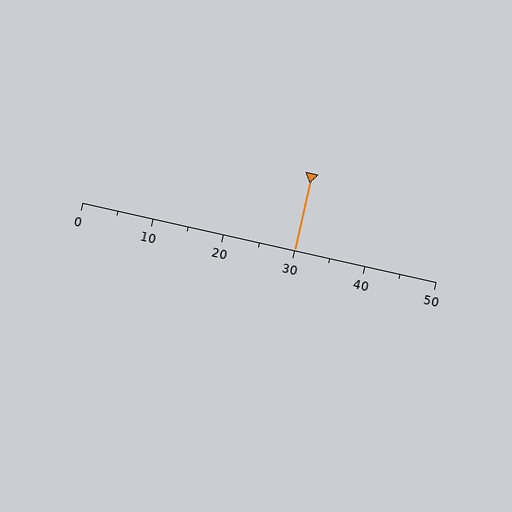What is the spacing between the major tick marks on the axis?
The major ticks are spaced 10 apart.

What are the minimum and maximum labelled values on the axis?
The axis runs from 0 to 50.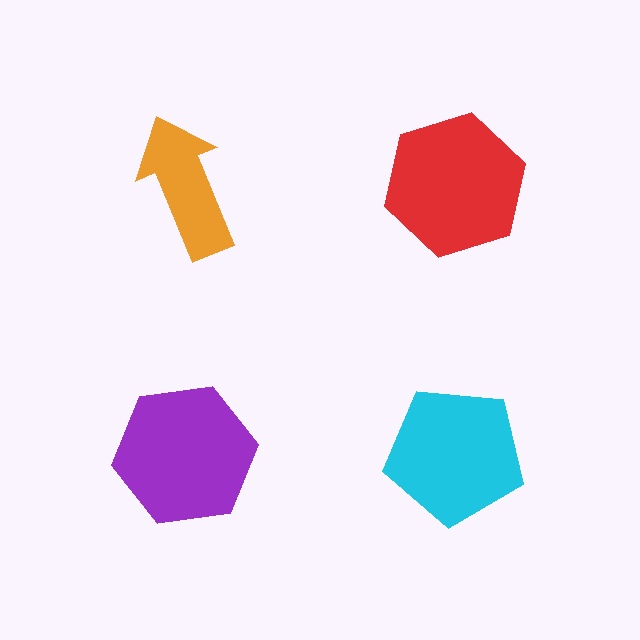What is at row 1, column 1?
An orange arrow.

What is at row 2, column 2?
A cyan pentagon.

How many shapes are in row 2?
2 shapes.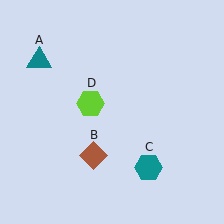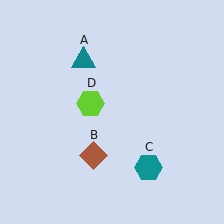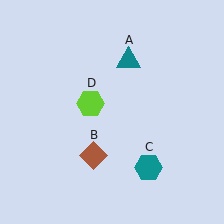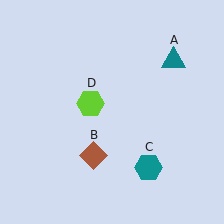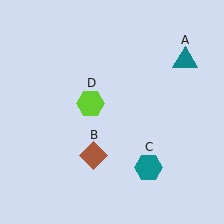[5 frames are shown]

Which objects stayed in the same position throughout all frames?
Brown diamond (object B) and teal hexagon (object C) and lime hexagon (object D) remained stationary.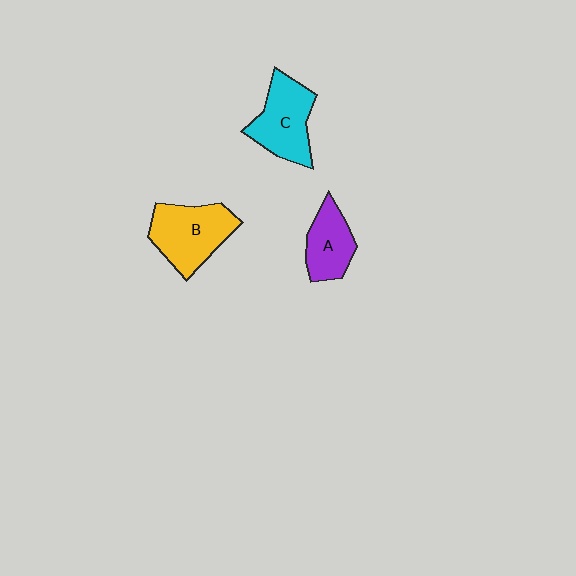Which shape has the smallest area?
Shape A (purple).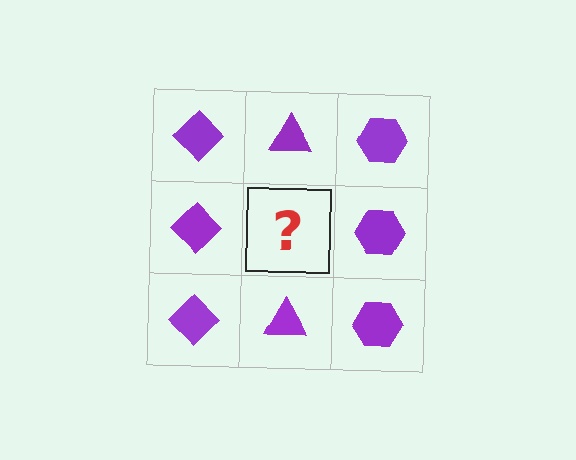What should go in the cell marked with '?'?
The missing cell should contain a purple triangle.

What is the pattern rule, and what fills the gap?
The rule is that each column has a consistent shape. The gap should be filled with a purple triangle.